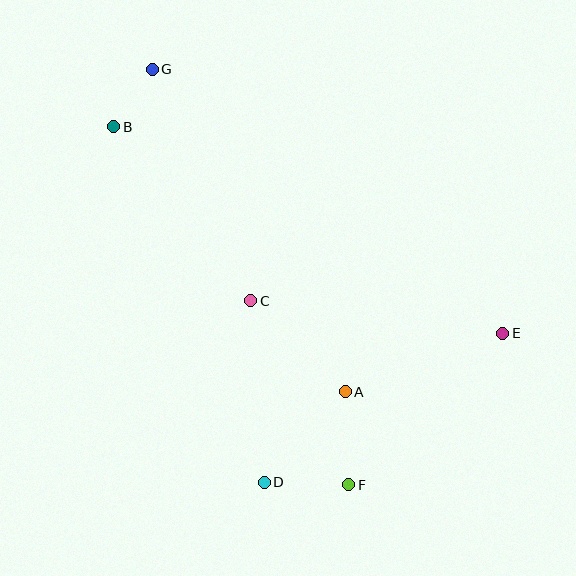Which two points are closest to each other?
Points B and G are closest to each other.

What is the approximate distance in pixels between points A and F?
The distance between A and F is approximately 93 pixels.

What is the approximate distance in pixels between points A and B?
The distance between A and B is approximately 352 pixels.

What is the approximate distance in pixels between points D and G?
The distance between D and G is approximately 428 pixels.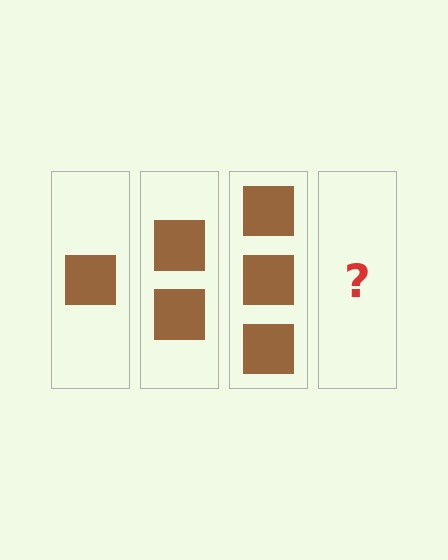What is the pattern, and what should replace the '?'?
The pattern is that each step adds one more square. The '?' should be 4 squares.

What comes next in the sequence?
The next element should be 4 squares.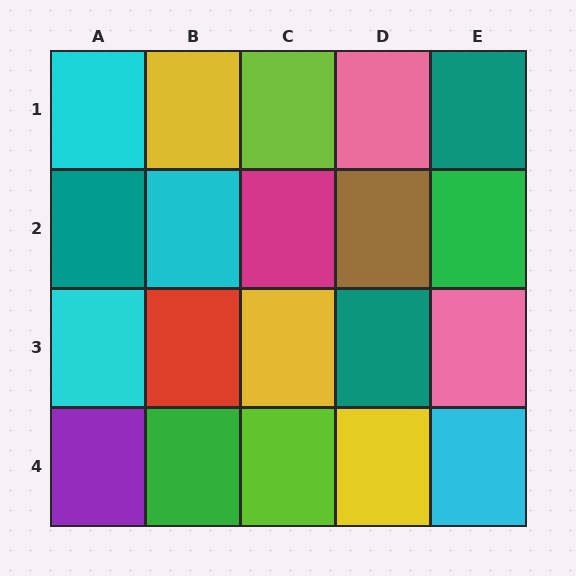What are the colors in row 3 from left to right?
Cyan, red, yellow, teal, pink.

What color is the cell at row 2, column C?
Magenta.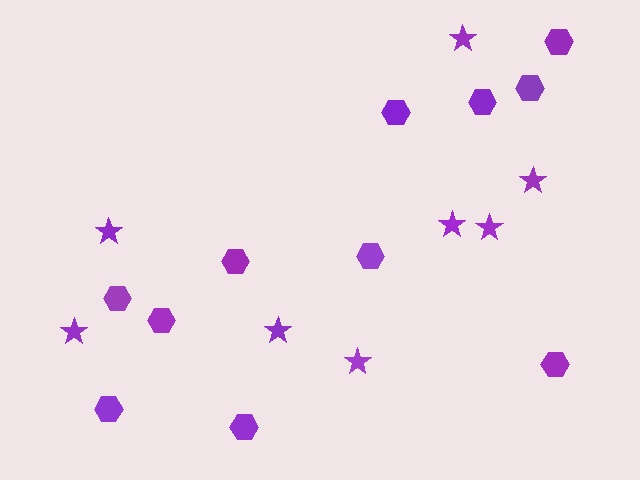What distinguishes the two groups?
There are 2 groups: one group of stars (8) and one group of hexagons (11).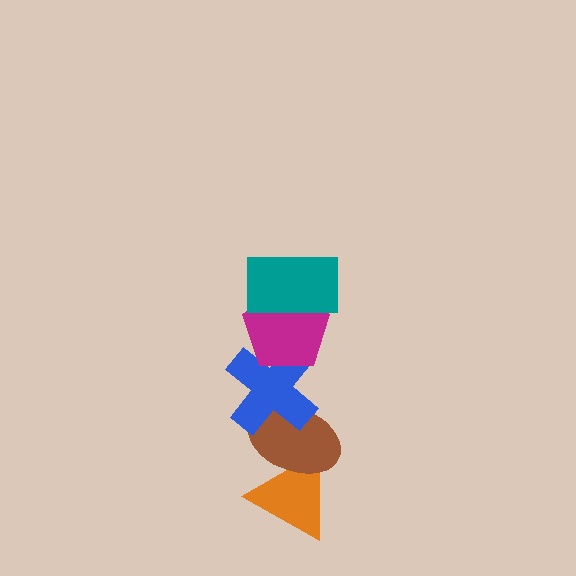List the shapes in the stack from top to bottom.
From top to bottom: the teal rectangle, the magenta pentagon, the blue cross, the brown ellipse, the orange triangle.